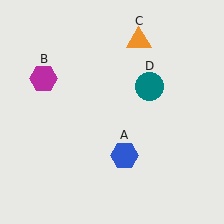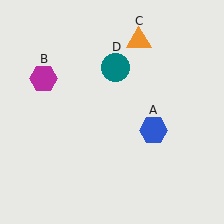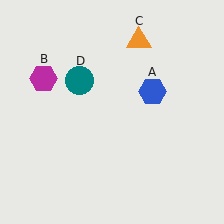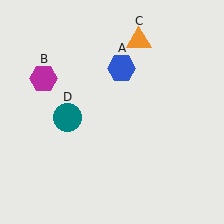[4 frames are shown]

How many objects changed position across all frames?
2 objects changed position: blue hexagon (object A), teal circle (object D).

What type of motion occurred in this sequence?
The blue hexagon (object A), teal circle (object D) rotated counterclockwise around the center of the scene.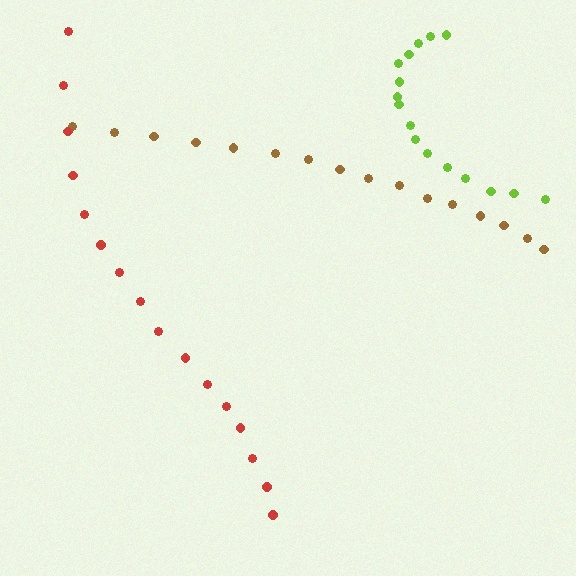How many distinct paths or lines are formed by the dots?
There are 3 distinct paths.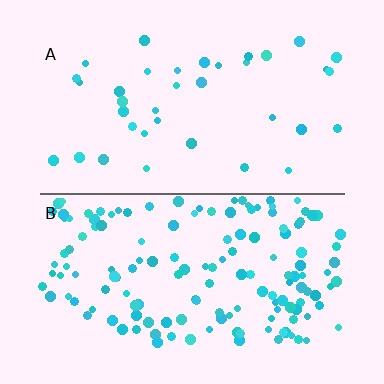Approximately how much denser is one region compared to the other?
Approximately 4.0× — region B over region A.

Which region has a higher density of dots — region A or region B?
B (the bottom).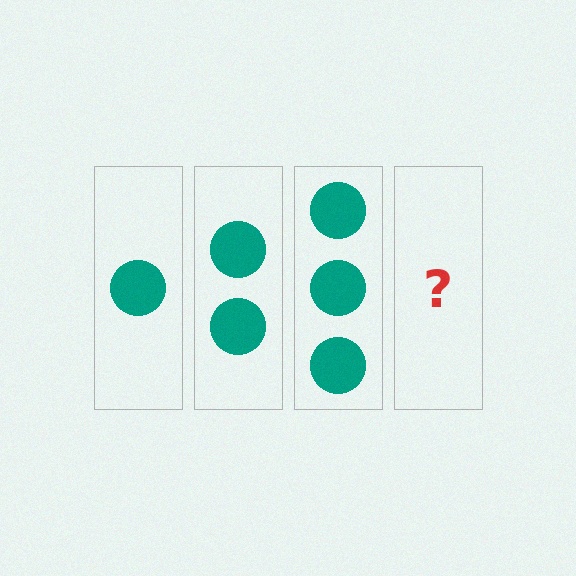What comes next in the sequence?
The next element should be 4 circles.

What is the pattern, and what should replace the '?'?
The pattern is that each step adds one more circle. The '?' should be 4 circles.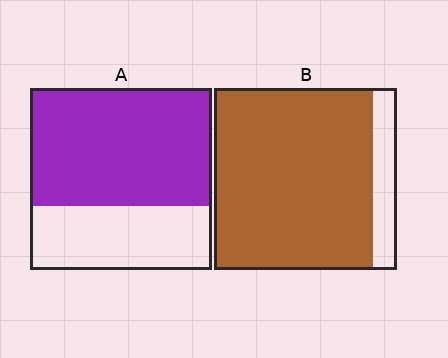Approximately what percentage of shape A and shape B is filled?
A is approximately 65% and B is approximately 85%.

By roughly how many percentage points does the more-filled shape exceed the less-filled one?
By roughly 20 percentage points (B over A).